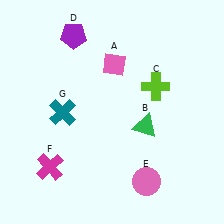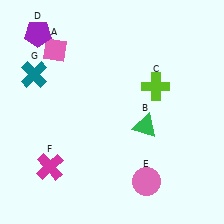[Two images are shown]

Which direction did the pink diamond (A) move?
The pink diamond (A) moved left.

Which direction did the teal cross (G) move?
The teal cross (G) moved up.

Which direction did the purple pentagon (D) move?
The purple pentagon (D) moved left.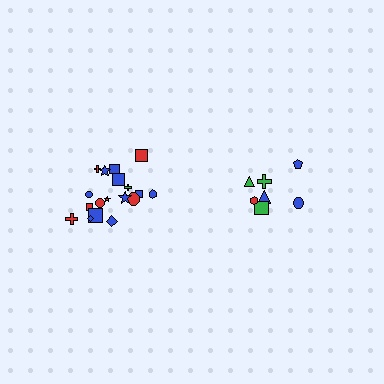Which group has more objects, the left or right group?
The left group.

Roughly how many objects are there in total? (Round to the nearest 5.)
Roughly 25 objects in total.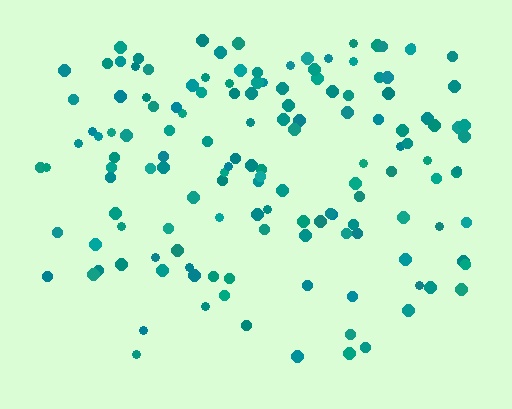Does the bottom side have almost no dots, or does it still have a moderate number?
Still a moderate number, just noticeably fewer than the top.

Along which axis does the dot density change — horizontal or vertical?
Vertical.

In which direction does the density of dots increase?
From bottom to top, with the top side densest.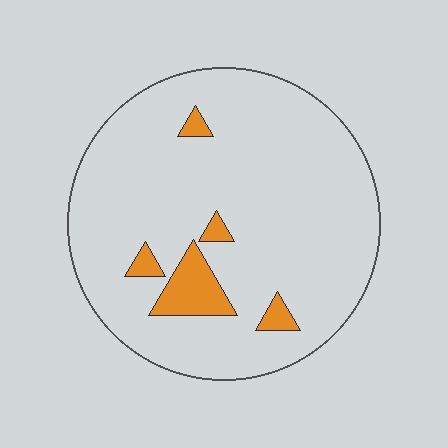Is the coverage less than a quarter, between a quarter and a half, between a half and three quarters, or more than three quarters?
Less than a quarter.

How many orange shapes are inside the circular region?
5.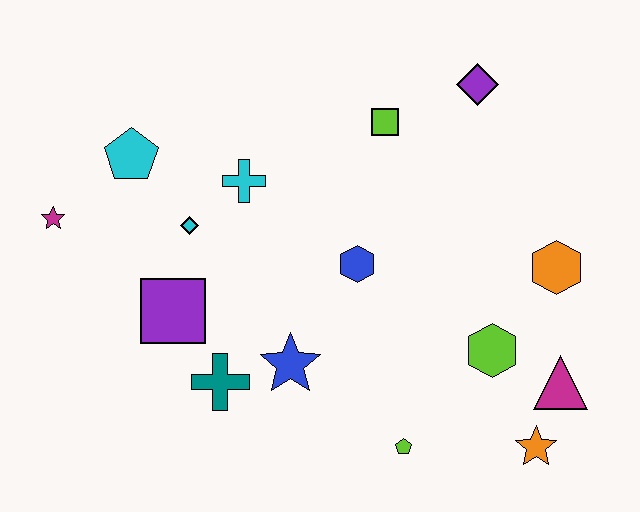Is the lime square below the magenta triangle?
No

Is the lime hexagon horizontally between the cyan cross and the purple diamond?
No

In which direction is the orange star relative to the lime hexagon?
The orange star is below the lime hexagon.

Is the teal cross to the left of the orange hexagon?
Yes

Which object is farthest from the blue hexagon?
The magenta star is farthest from the blue hexagon.